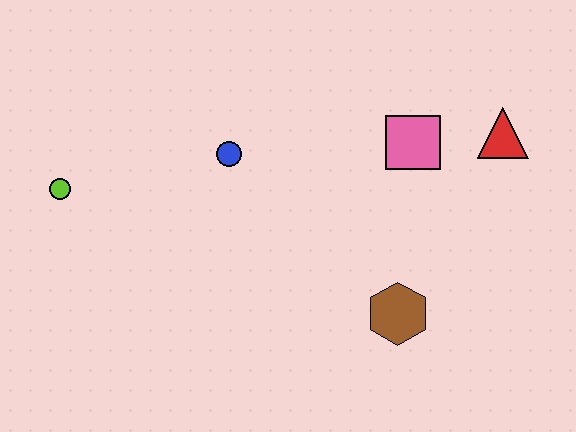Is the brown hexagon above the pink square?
No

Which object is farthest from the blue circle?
The red triangle is farthest from the blue circle.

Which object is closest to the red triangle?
The pink square is closest to the red triangle.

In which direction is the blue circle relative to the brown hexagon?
The blue circle is to the left of the brown hexagon.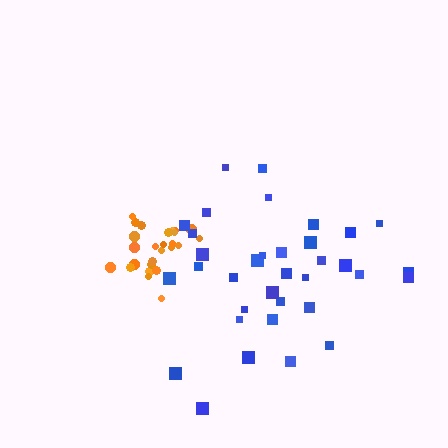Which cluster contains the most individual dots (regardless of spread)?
Blue (35).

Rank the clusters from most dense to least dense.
orange, blue.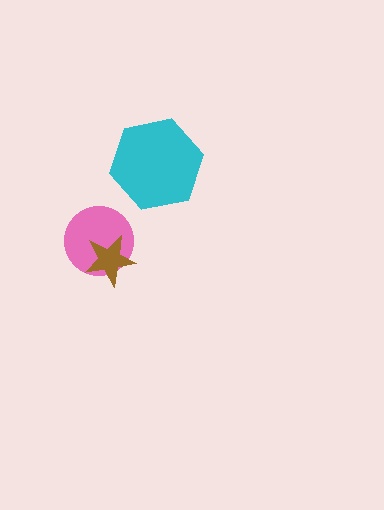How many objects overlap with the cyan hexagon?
0 objects overlap with the cyan hexagon.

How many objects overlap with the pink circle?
1 object overlaps with the pink circle.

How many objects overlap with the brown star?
1 object overlaps with the brown star.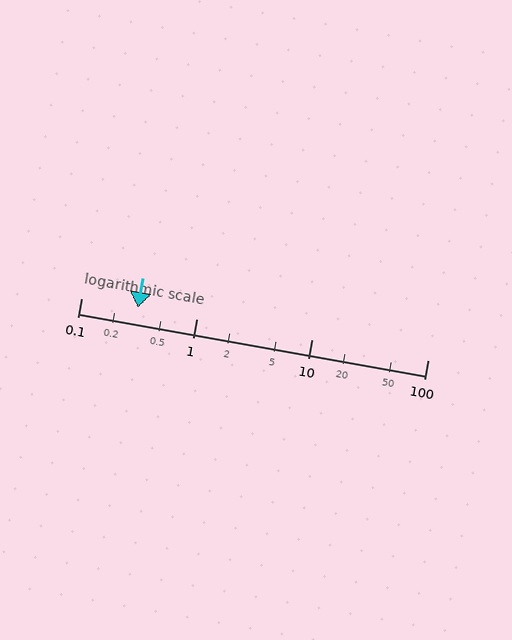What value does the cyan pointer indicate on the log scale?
The pointer indicates approximately 0.31.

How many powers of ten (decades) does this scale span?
The scale spans 3 decades, from 0.1 to 100.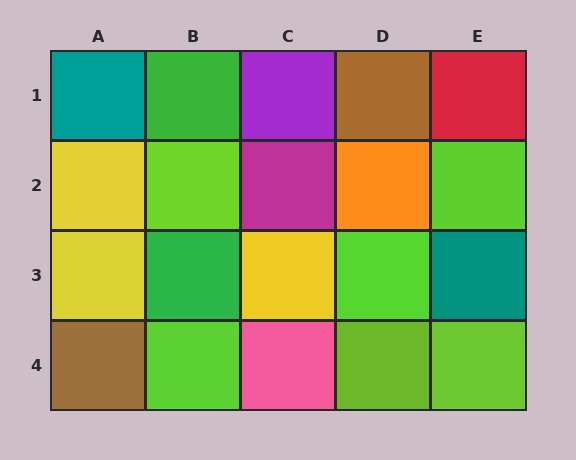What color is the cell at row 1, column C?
Purple.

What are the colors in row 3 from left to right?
Yellow, green, yellow, lime, teal.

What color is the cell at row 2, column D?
Orange.